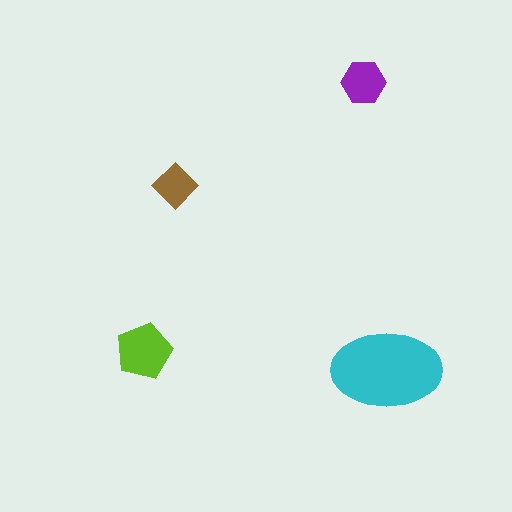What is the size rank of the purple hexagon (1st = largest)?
3rd.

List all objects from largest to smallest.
The cyan ellipse, the lime pentagon, the purple hexagon, the brown diamond.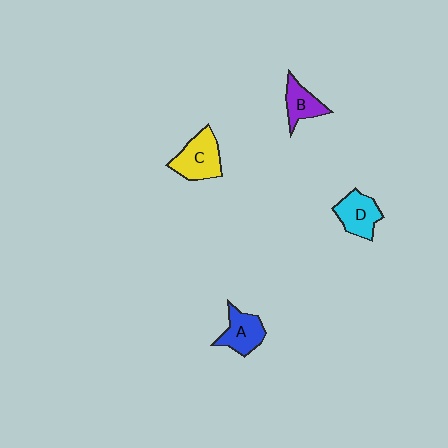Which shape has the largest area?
Shape C (yellow).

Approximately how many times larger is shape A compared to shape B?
Approximately 1.2 times.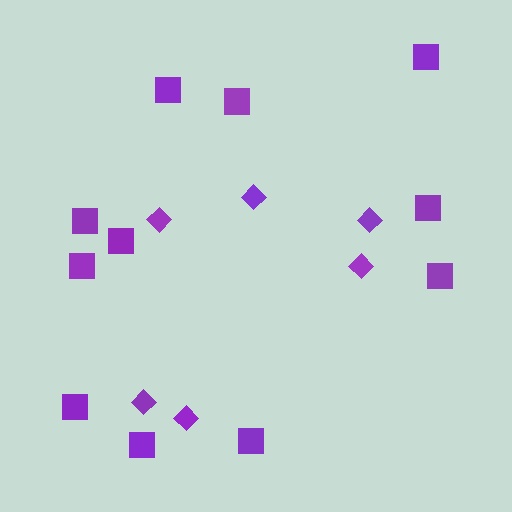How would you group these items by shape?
There are 2 groups: one group of squares (11) and one group of diamonds (6).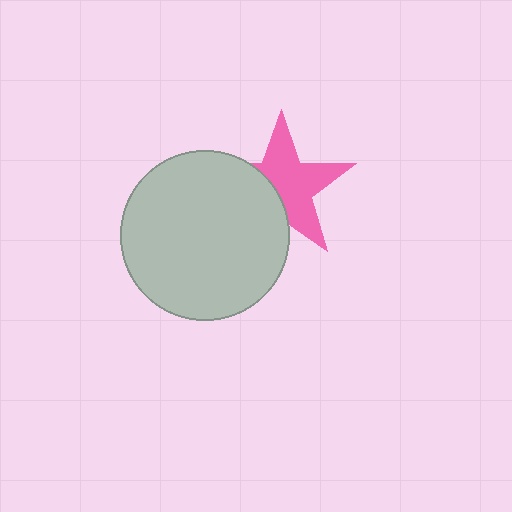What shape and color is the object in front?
The object in front is a light gray circle.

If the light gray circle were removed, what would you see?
You would see the complete pink star.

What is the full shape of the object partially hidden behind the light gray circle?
The partially hidden object is a pink star.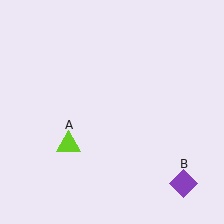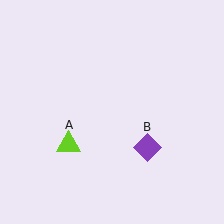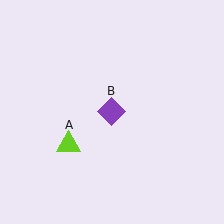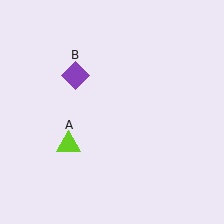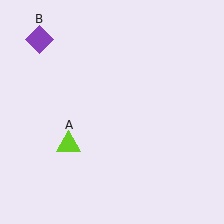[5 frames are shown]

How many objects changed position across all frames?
1 object changed position: purple diamond (object B).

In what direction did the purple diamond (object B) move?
The purple diamond (object B) moved up and to the left.